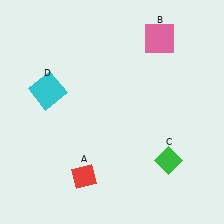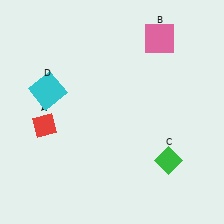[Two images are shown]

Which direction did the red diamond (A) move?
The red diamond (A) moved up.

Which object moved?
The red diamond (A) moved up.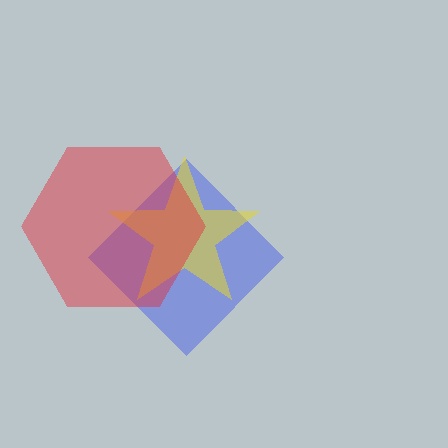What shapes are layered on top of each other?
The layered shapes are: a blue diamond, a yellow star, a red hexagon.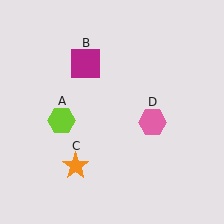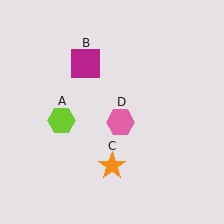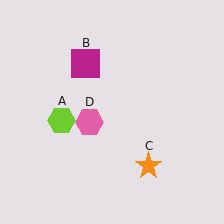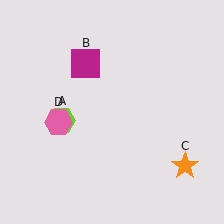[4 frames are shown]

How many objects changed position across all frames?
2 objects changed position: orange star (object C), pink hexagon (object D).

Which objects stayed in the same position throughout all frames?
Lime hexagon (object A) and magenta square (object B) remained stationary.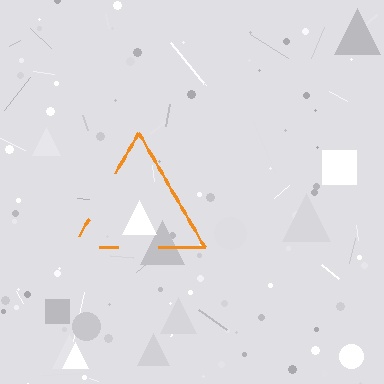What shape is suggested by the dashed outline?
The dashed outline suggests a triangle.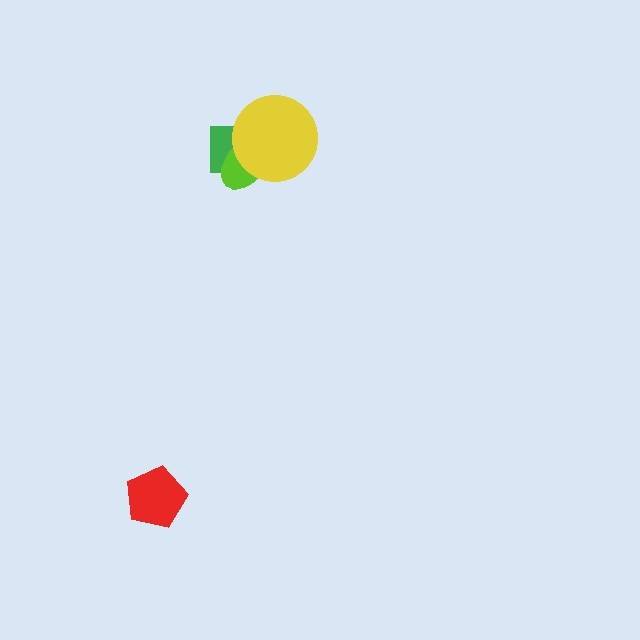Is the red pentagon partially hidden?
No, no other shape covers it.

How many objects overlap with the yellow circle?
2 objects overlap with the yellow circle.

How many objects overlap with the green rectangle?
2 objects overlap with the green rectangle.